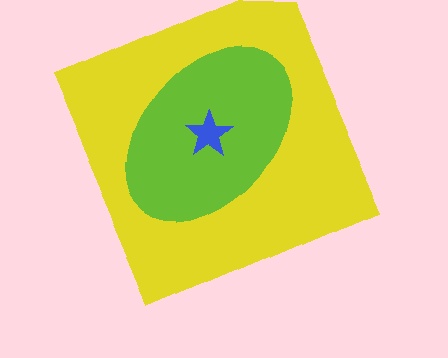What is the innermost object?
The blue star.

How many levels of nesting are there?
3.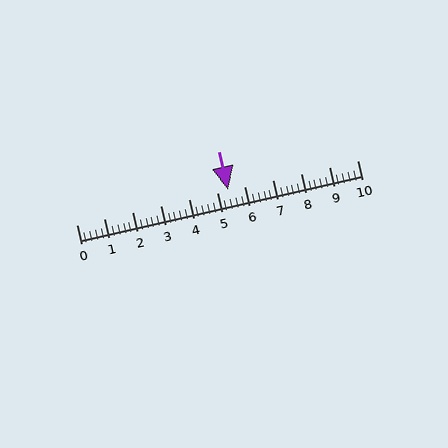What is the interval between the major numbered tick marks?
The major tick marks are spaced 1 units apart.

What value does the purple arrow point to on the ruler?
The purple arrow points to approximately 5.4.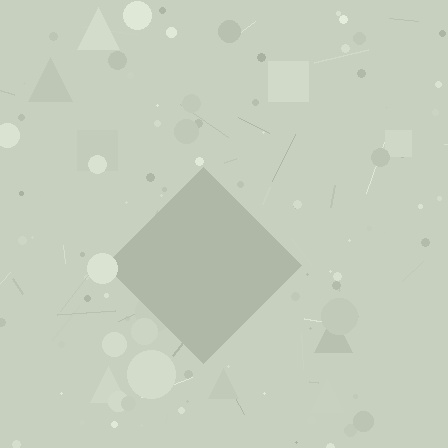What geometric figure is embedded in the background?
A diamond is embedded in the background.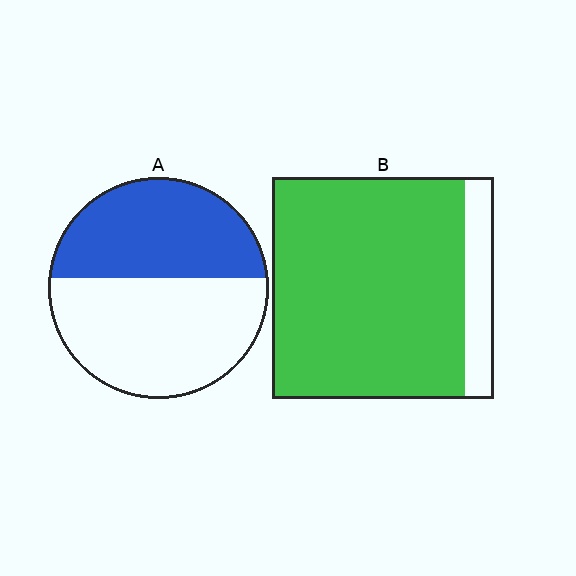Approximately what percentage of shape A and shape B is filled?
A is approximately 45% and B is approximately 85%.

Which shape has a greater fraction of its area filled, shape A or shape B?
Shape B.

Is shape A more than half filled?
No.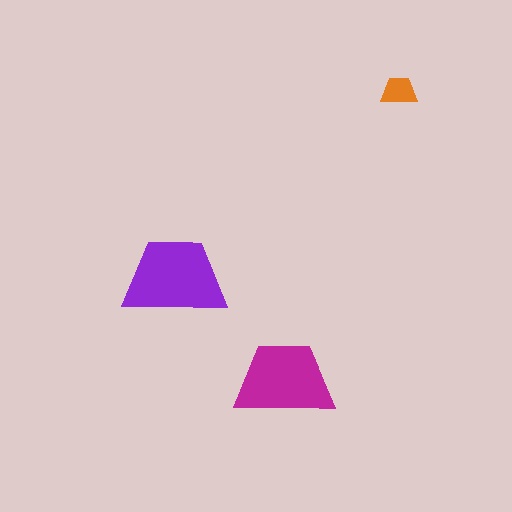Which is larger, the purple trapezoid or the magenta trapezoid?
The purple one.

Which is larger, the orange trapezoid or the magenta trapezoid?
The magenta one.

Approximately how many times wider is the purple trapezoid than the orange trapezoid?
About 3 times wider.